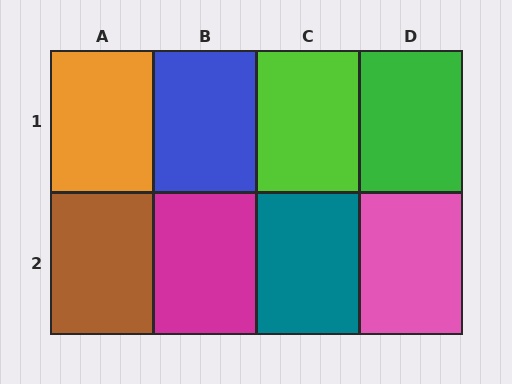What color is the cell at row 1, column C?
Lime.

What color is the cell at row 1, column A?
Orange.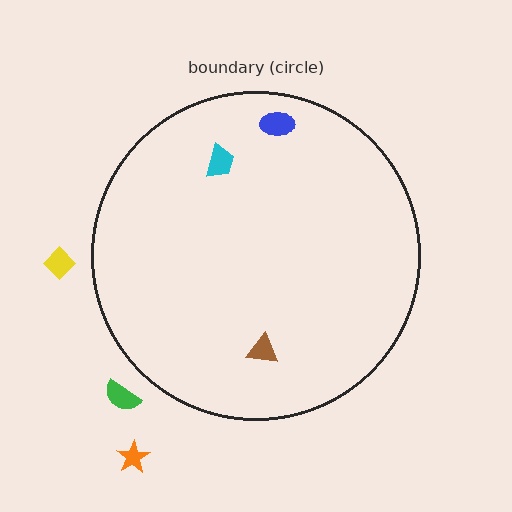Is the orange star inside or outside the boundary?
Outside.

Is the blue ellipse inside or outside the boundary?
Inside.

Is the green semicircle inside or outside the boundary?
Outside.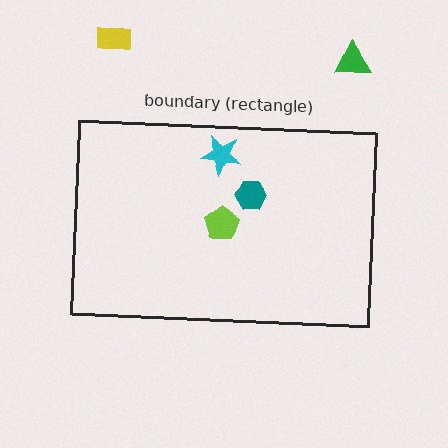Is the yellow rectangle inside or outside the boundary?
Outside.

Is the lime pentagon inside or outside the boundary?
Inside.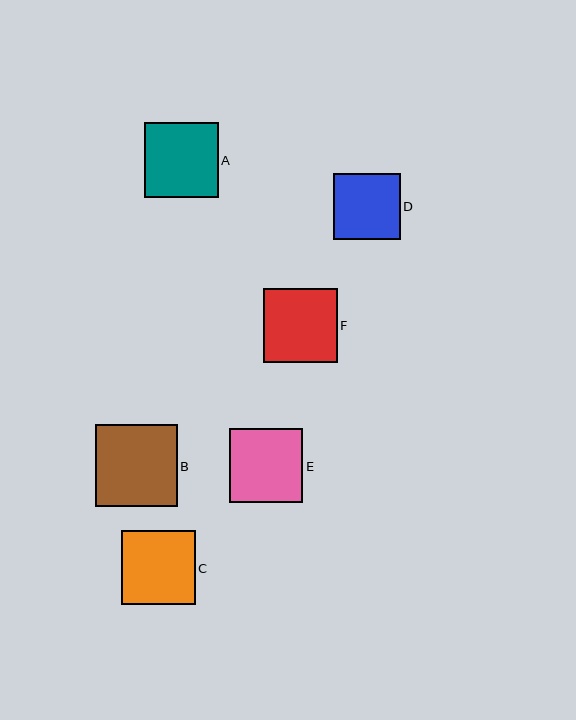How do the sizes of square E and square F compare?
Square E and square F are approximately the same size.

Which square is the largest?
Square B is the largest with a size of approximately 82 pixels.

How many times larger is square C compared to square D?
Square C is approximately 1.1 times the size of square D.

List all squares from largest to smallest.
From largest to smallest: B, A, C, E, F, D.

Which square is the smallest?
Square D is the smallest with a size of approximately 66 pixels.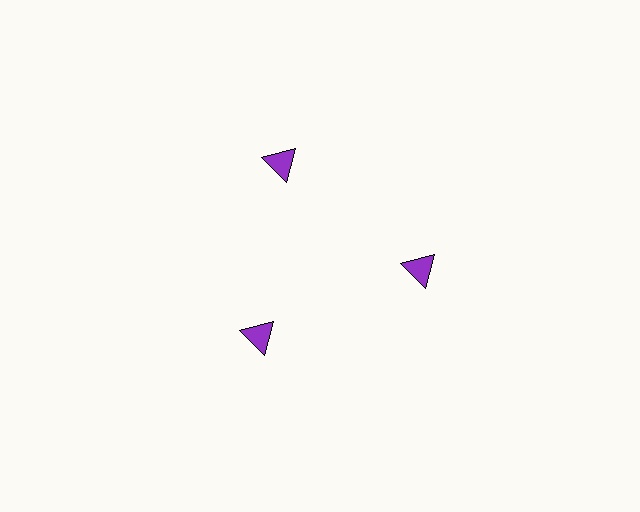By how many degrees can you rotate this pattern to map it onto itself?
The pattern maps onto itself every 120 degrees of rotation.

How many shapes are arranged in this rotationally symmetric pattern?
There are 3 shapes, arranged in 3 groups of 1.